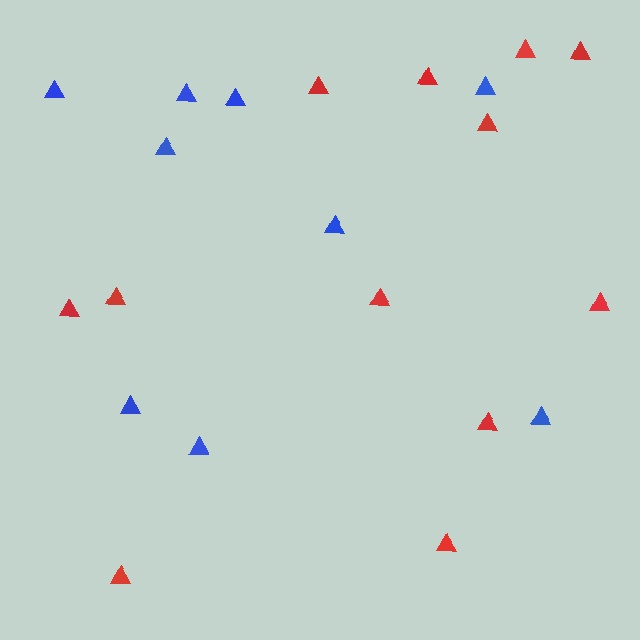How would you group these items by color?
There are 2 groups: one group of blue triangles (9) and one group of red triangles (12).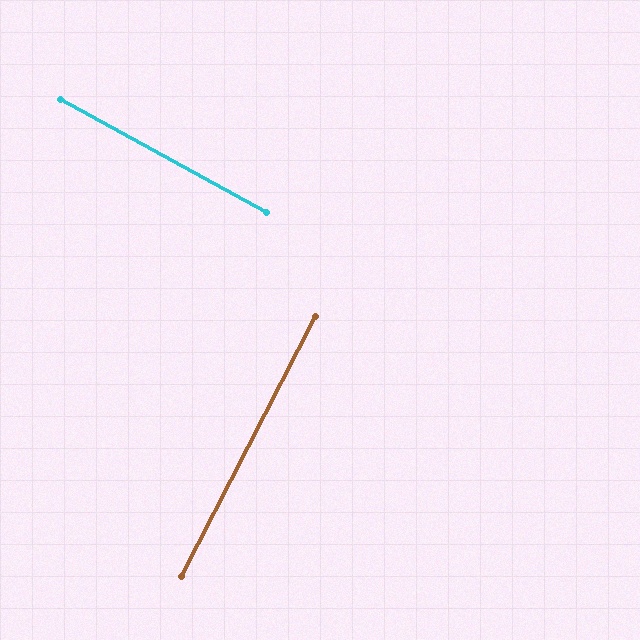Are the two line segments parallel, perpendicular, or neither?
Perpendicular — they meet at approximately 88°.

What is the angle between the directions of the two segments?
Approximately 88 degrees.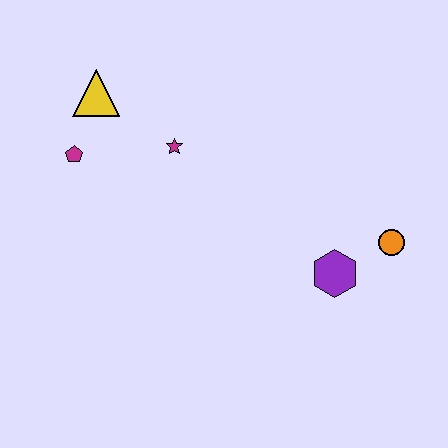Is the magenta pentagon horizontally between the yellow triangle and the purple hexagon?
No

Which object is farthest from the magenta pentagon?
The orange circle is farthest from the magenta pentagon.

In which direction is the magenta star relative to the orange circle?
The magenta star is to the left of the orange circle.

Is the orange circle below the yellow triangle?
Yes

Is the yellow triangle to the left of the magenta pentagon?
No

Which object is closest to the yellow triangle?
The magenta pentagon is closest to the yellow triangle.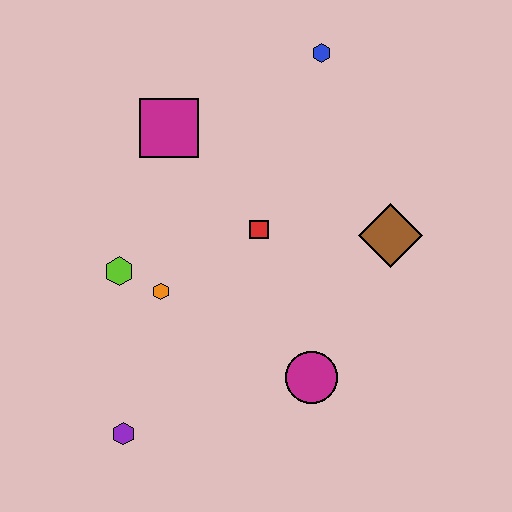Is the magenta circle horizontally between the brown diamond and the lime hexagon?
Yes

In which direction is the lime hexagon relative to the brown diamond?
The lime hexagon is to the left of the brown diamond.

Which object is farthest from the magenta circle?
The blue hexagon is farthest from the magenta circle.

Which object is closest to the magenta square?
The red square is closest to the magenta square.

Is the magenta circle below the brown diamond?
Yes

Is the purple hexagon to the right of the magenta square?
No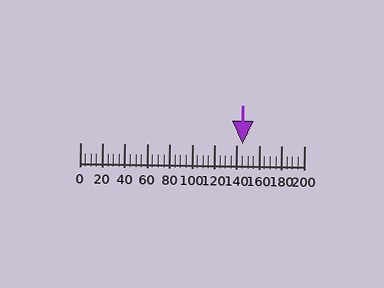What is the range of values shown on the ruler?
The ruler shows values from 0 to 200.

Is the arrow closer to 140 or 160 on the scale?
The arrow is closer to 140.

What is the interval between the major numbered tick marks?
The major tick marks are spaced 20 units apart.